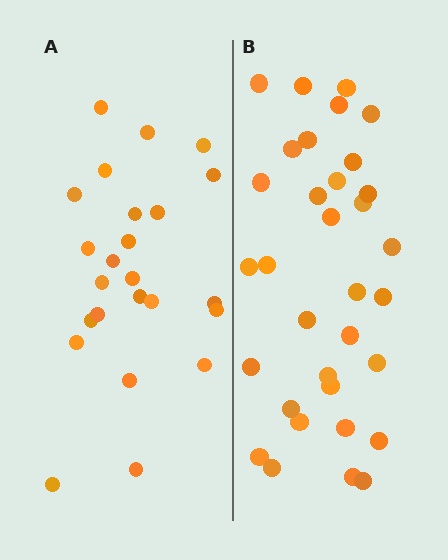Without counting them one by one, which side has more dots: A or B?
Region B (the right region) has more dots.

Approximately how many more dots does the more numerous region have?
Region B has roughly 8 or so more dots than region A.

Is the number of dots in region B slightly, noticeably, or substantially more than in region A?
Region B has noticeably more, but not dramatically so. The ratio is roughly 1.4 to 1.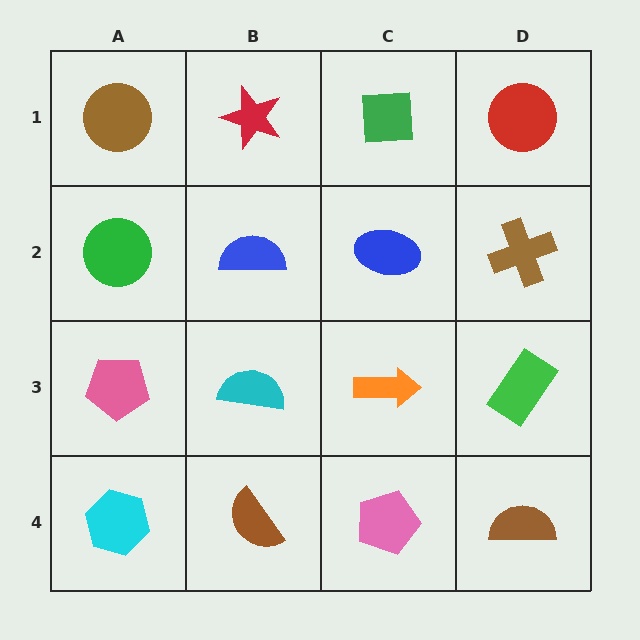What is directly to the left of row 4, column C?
A brown semicircle.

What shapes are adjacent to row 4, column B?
A cyan semicircle (row 3, column B), a cyan hexagon (row 4, column A), a pink pentagon (row 4, column C).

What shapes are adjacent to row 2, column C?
A green square (row 1, column C), an orange arrow (row 3, column C), a blue semicircle (row 2, column B), a brown cross (row 2, column D).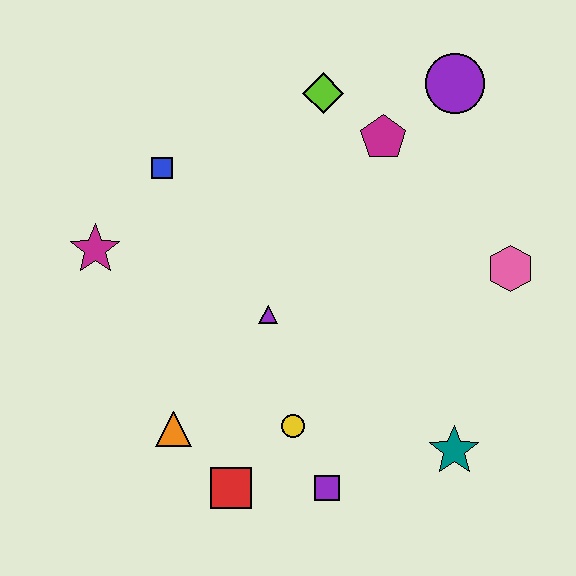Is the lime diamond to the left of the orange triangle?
No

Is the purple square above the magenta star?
No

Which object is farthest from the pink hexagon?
The magenta star is farthest from the pink hexagon.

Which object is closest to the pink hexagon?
The magenta pentagon is closest to the pink hexagon.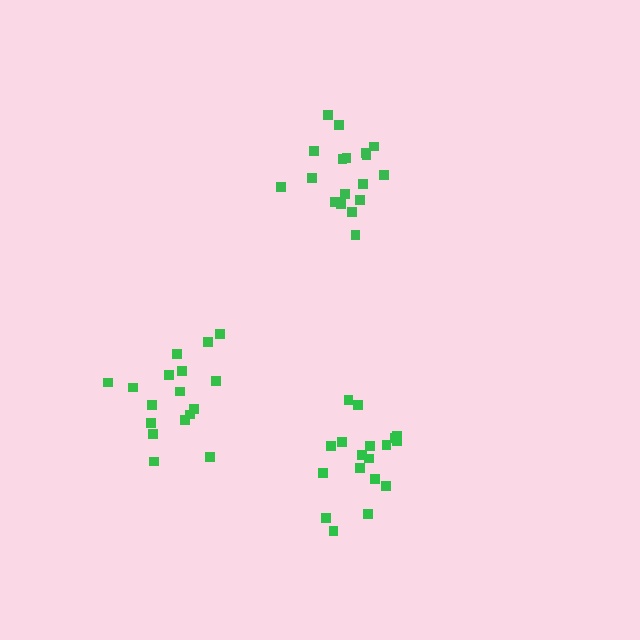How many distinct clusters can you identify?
There are 3 distinct clusters.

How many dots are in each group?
Group 1: 17 dots, Group 2: 18 dots, Group 3: 18 dots (53 total).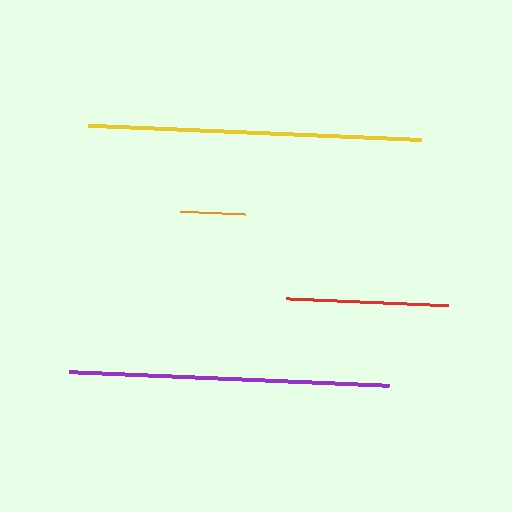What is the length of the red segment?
The red segment is approximately 162 pixels long.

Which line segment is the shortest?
The orange line is the shortest at approximately 65 pixels.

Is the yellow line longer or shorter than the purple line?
The yellow line is longer than the purple line.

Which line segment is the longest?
The yellow line is the longest at approximately 333 pixels.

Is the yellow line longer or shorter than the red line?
The yellow line is longer than the red line.